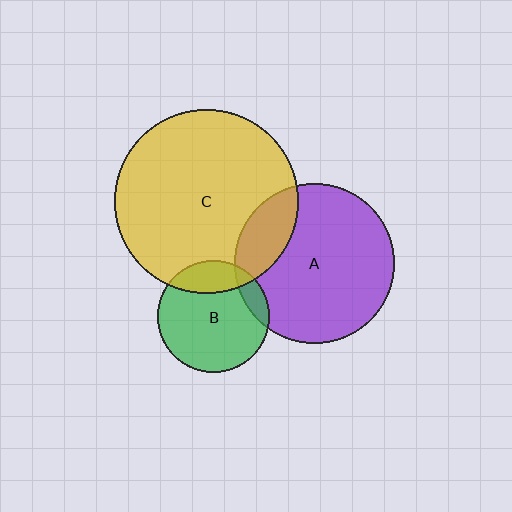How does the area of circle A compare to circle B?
Approximately 2.1 times.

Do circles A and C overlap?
Yes.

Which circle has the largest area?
Circle C (yellow).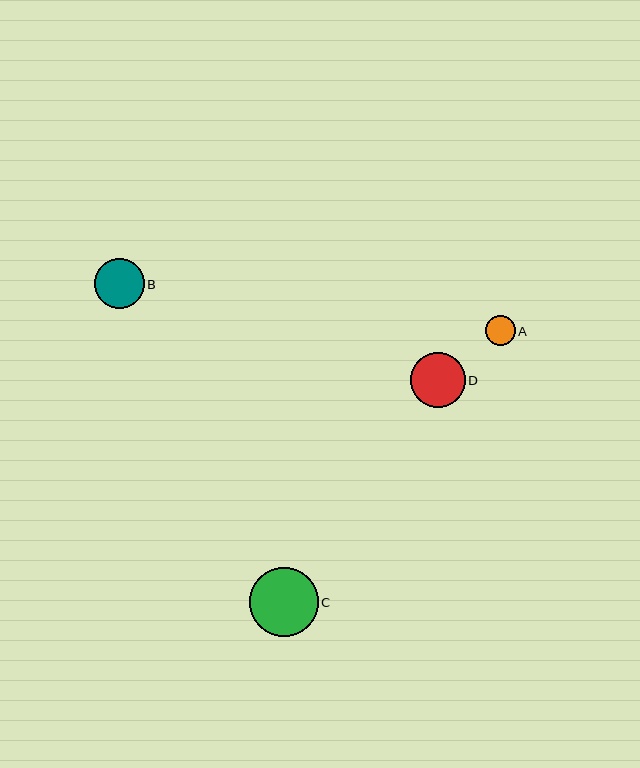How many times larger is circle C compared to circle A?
Circle C is approximately 2.3 times the size of circle A.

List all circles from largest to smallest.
From largest to smallest: C, D, B, A.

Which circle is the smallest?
Circle A is the smallest with a size of approximately 30 pixels.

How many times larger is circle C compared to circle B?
Circle C is approximately 1.4 times the size of circle B.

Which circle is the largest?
Circle C is the largest with a size of approximately 68 pixels.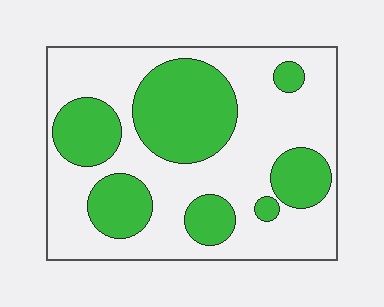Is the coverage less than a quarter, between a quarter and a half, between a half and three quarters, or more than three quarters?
Between a quarter and a half.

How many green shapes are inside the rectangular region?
7.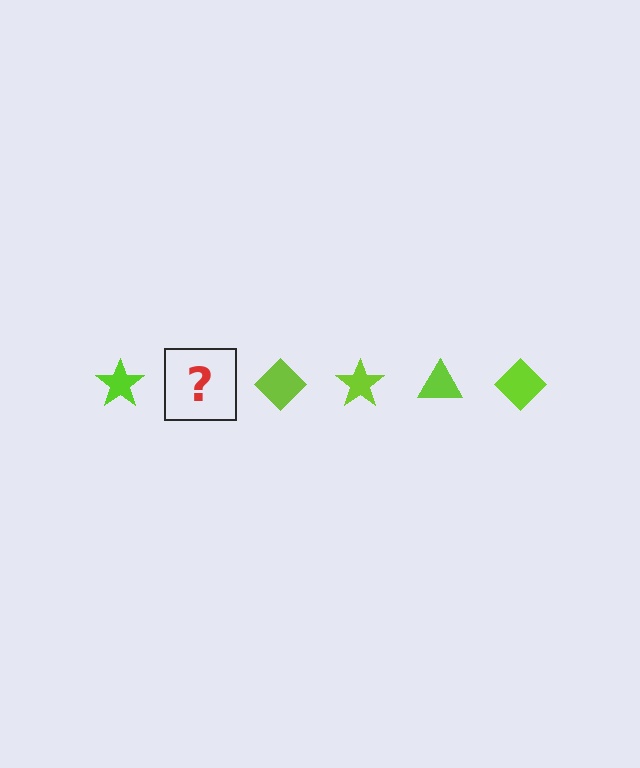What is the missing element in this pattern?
The missing element is a lime triangle.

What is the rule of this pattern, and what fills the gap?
The rule is that the pattern cycles through star, triangle, diamond shapes in lime. The gap should be filled with a lime triangle.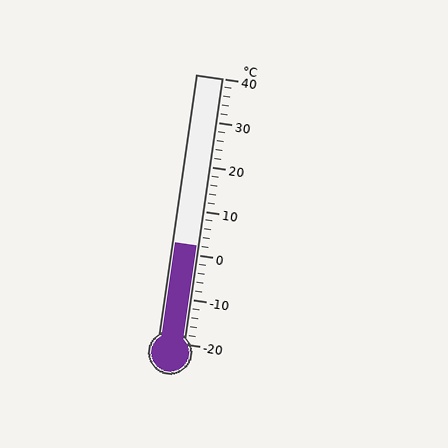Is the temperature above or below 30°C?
The temperature is below 30°C.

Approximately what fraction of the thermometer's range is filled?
The thermometer is filled to approximately 35% of its range.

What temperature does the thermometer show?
The thermometer shows approximately 2°C.